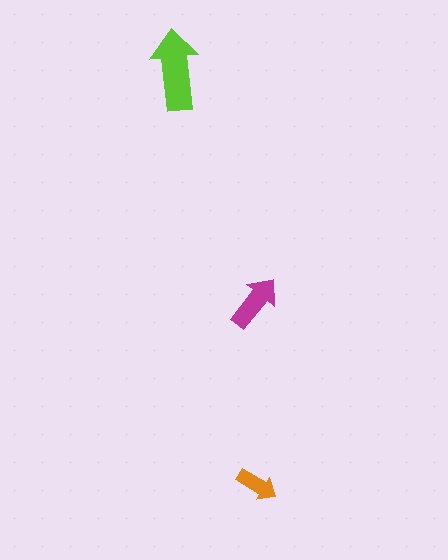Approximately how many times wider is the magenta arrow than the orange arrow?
About 1.5 times wider.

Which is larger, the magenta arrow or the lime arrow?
The lime one.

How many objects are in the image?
There are 3 objects in the image.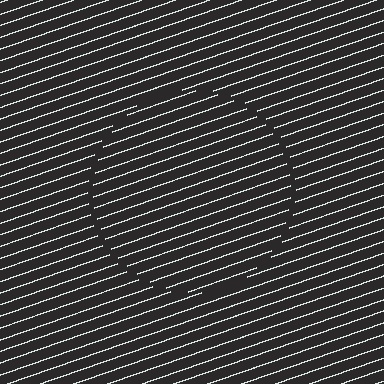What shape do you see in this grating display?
An illusory circle. The interior of the shape contains the same grating, shifted by half a period — the contour is defined by the phase discontinuity where line-ends from the inner and outer gratings abut.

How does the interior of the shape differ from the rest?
The interior of the shape contains the same grating, shifted by half a period — the contour is defined by the phase discontinuity where line-ends from the inner and outer gratings abut.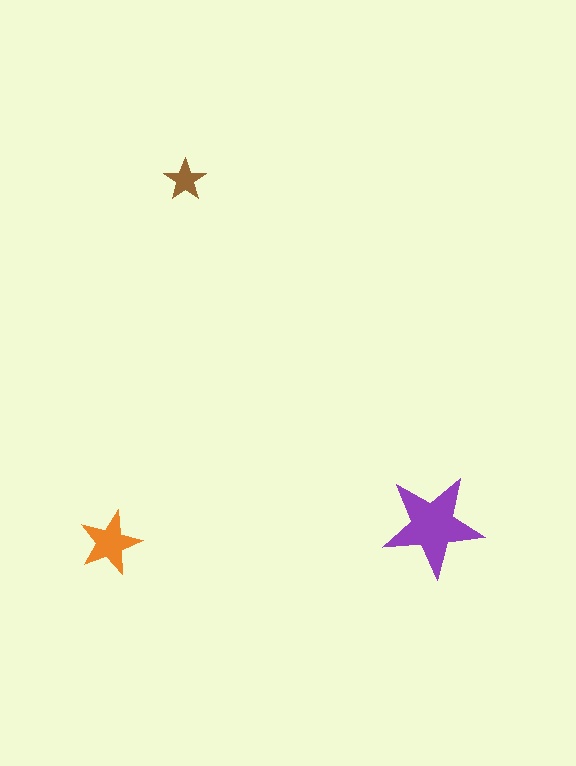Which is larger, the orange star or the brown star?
The orange one.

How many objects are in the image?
There are 3 objects in the image.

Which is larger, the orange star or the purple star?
The purple one.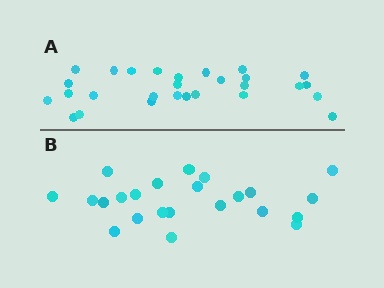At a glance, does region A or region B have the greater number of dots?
Region A (the top region) has more dots.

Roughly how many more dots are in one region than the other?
Region A has about 5 more dots than region B.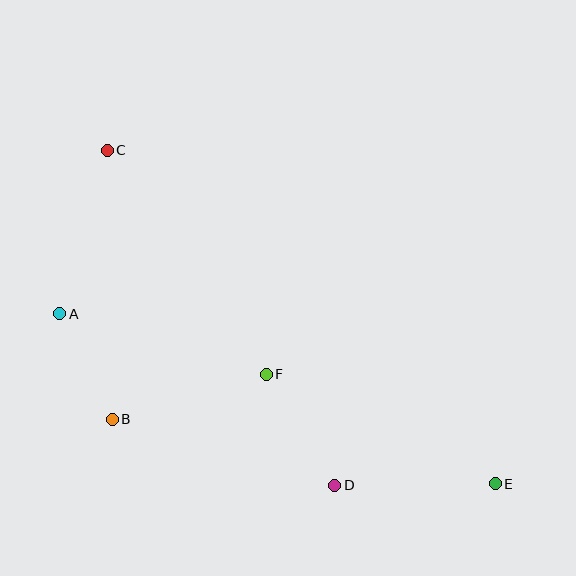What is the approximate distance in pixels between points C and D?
The distance between C and D is approximately 405 pixels.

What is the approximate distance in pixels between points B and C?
The distance between B and C is approximately 269 pixels.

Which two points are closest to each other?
Points A and B are closest to each other.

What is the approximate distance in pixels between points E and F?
The distance between E and F is approximately 254 pixels.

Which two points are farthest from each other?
Points C and E are farthest from each other.